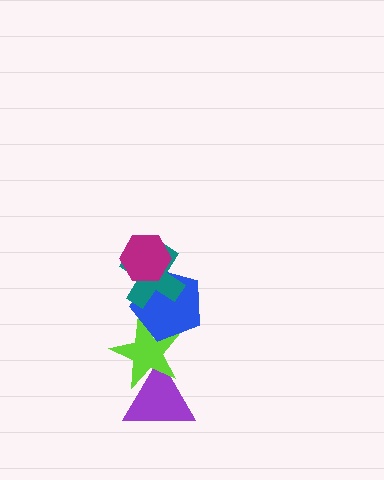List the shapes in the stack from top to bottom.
From top to bottom: the magenta hexagon, the teal cross, the blue pentagon, the lime star, the purple triangle.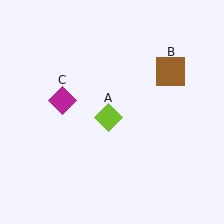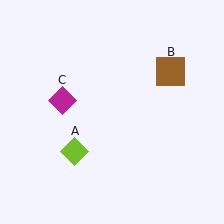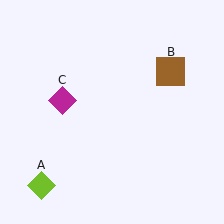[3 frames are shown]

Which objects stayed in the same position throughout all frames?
Brown square (object B) and magenta diamond (object C) remained stationary.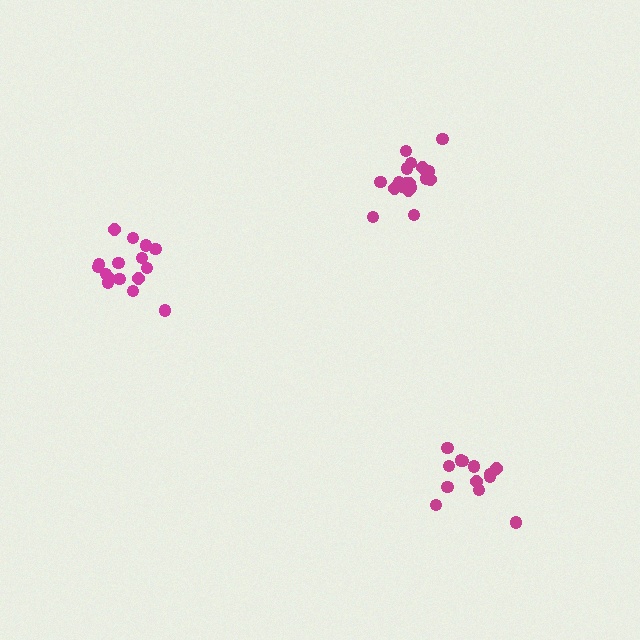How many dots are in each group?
Group 1: 13 dots, Group 2: 18 dots, Group 3: 16 dots (47 total).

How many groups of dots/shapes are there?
There are 3 groups.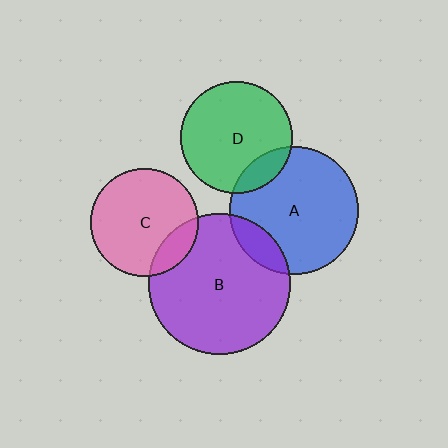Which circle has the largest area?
Circle B (purple).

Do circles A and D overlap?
Yes.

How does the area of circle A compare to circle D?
Approximately 1.3 times.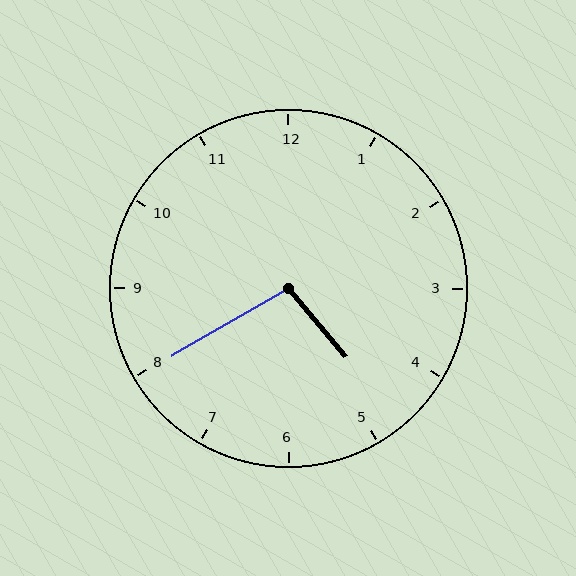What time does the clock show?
4:40.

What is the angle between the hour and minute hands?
Approximately 100 degrees.